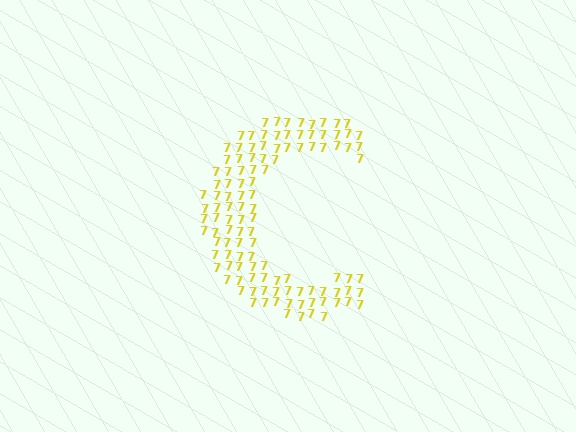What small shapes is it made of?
It is made of small digit 7's.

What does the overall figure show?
The overall figure shows the letter C.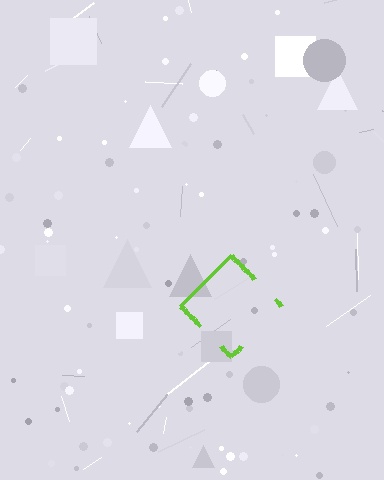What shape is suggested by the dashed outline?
The dashed outline suggests a diamond.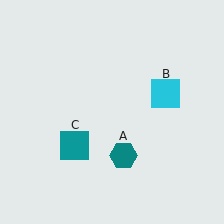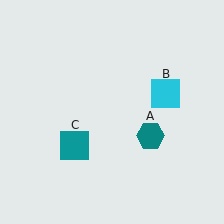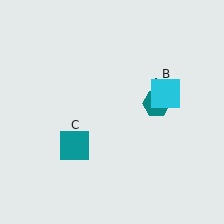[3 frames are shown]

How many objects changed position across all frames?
1 object changed position: teal hexagon (object A).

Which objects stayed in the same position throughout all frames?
Cyan square (object B) and teal square (object C) remained stationary.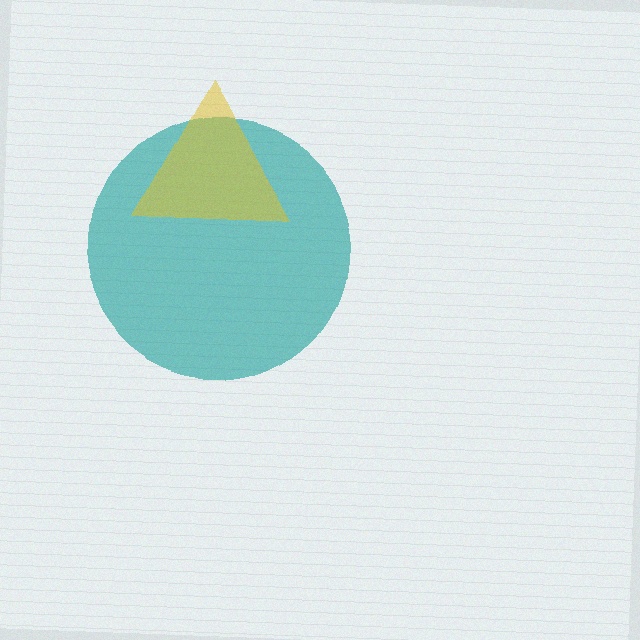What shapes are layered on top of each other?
The layered shapes are: a teal circle, a yellow triangle.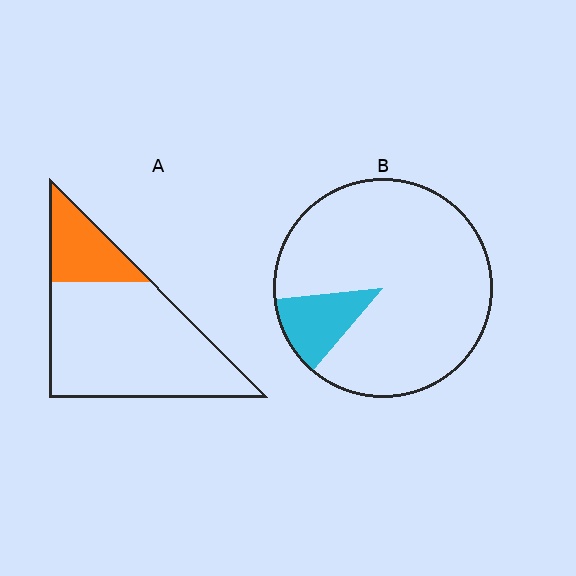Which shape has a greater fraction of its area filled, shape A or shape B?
Shape A.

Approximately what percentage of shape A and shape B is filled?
A is approximately 25% and B is approximately 10%.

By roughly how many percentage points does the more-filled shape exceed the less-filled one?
By roughly 10 percentage points (A over B).